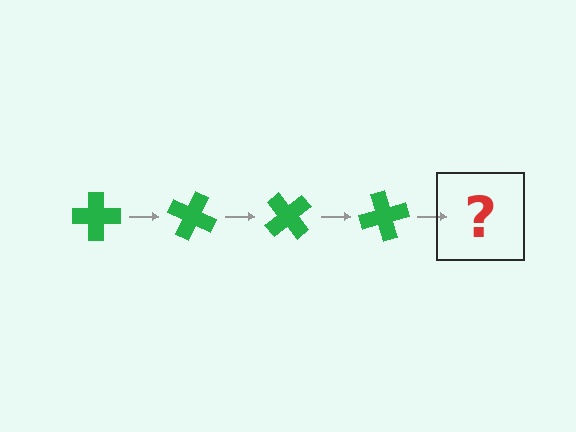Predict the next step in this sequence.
The next step is a green cross rotated 100 degrees.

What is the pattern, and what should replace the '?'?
The pattern is that the cross rotates 25 degrees each step. The '?' should be a green cross rotated 100 degrees.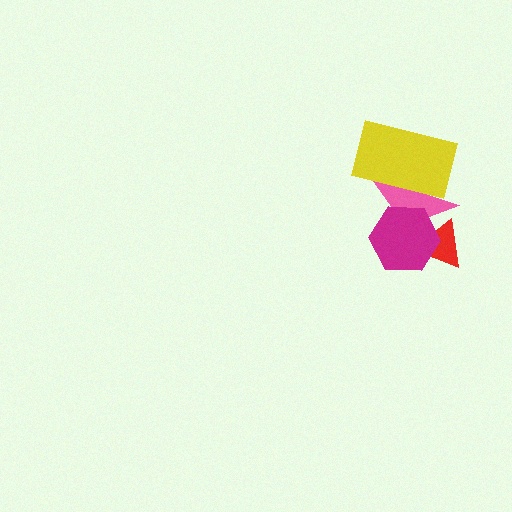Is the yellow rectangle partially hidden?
No, no other shape covers it.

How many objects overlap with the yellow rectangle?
1 object overlaps with the yellow rectangle.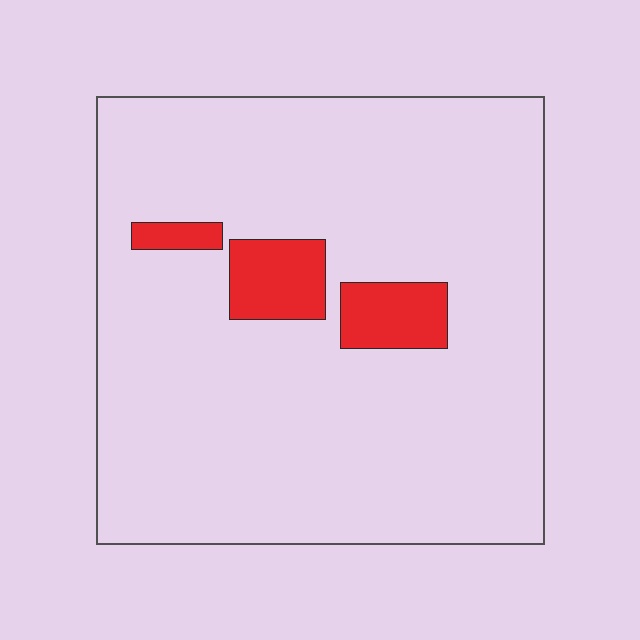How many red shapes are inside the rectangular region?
3.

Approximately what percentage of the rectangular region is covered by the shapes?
Approximately 10%.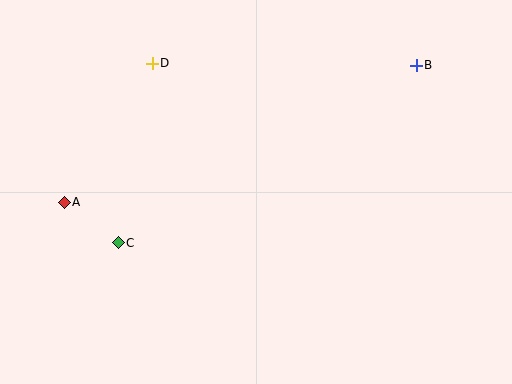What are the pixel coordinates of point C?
Point C is at (118, 243).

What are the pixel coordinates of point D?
Point D is at (152, 63).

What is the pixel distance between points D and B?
The distance between D and B is 264 pixels.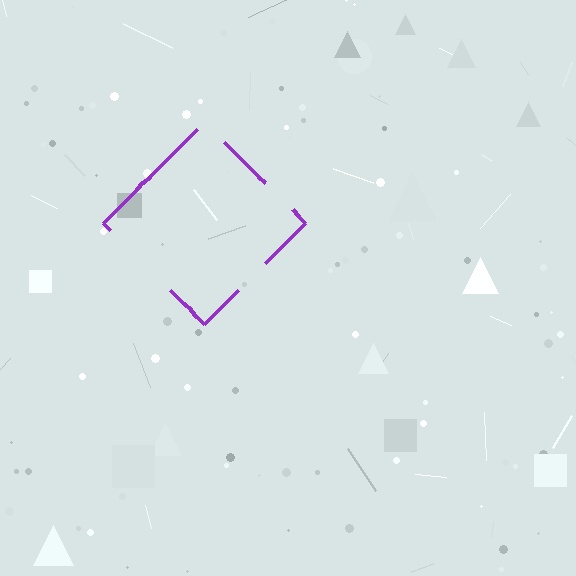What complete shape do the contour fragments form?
The contour fragments form a diamond.